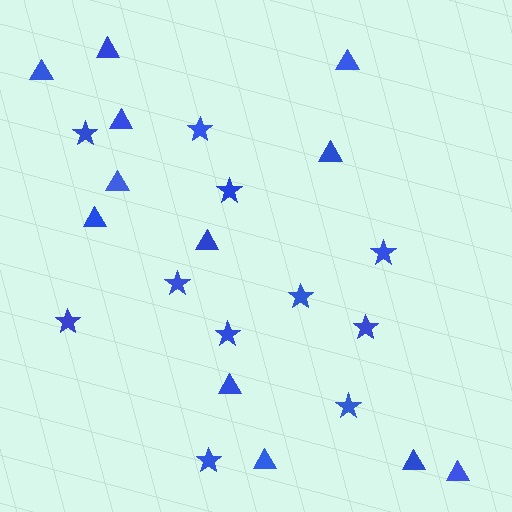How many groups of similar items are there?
There are 2 groups: one group of stars (11) and one group of triangles (12).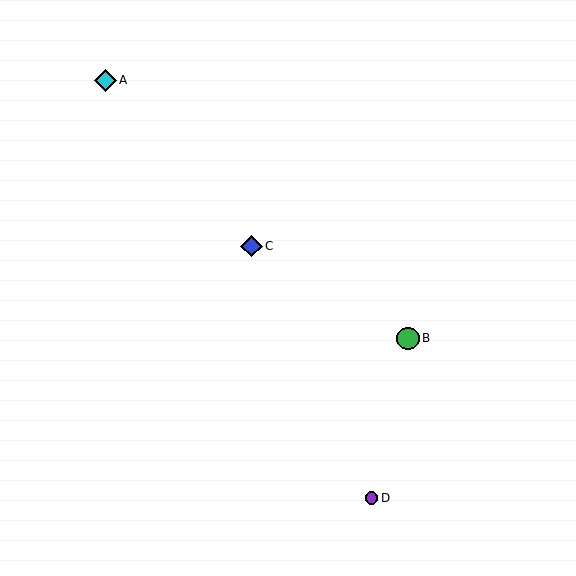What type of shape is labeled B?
Shape B is a green circle.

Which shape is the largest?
The green circle (labeled B) is the largest.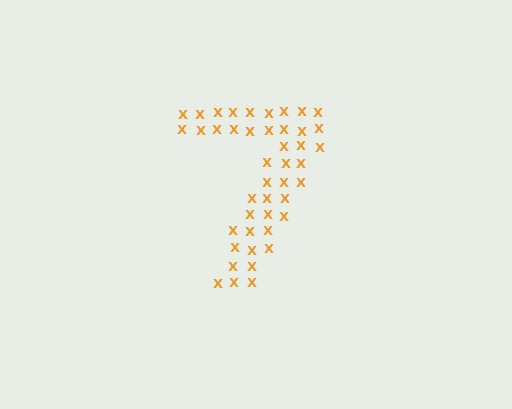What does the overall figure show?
The overall figure shows the digit 7.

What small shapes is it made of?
It is made of small letter X's.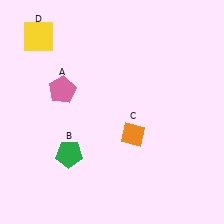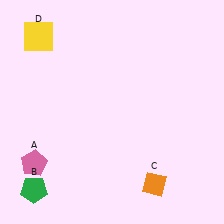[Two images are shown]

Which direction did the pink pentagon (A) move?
The pink pentagon (A) moved down.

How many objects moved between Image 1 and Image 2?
3 objects moved between the two images.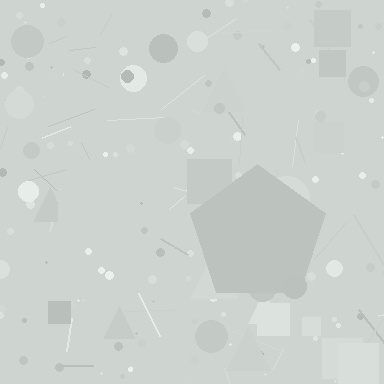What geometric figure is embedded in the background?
A pentagon is embedded in the background.